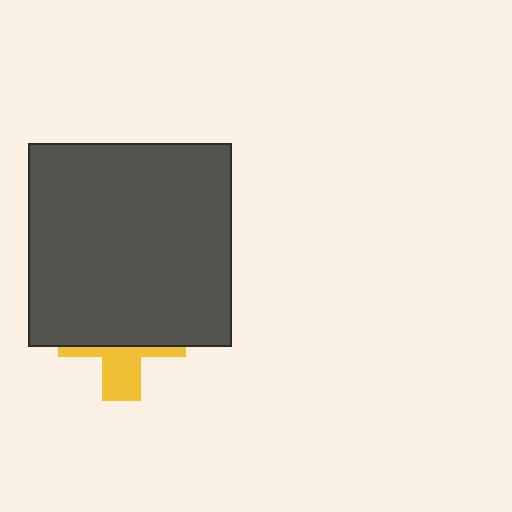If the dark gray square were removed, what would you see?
You would see the complete yellow cross.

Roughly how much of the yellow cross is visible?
A small part of it is visible (roughly 35%).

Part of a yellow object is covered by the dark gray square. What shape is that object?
It is a cross.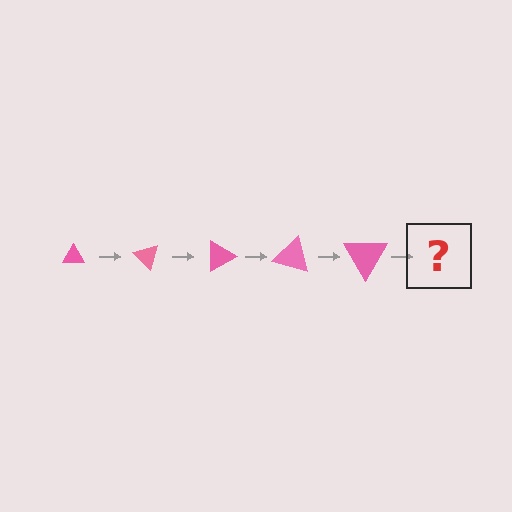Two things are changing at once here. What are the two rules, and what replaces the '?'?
The two rules are that the triangle grows larger each step and it rotates 45 degrees each step. The '?' should be a triangle, larger than the previous one and rotated 225 degrees from the start.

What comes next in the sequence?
The next element should be a triangle, larger than the previous one and rotated 225 degrees from the start.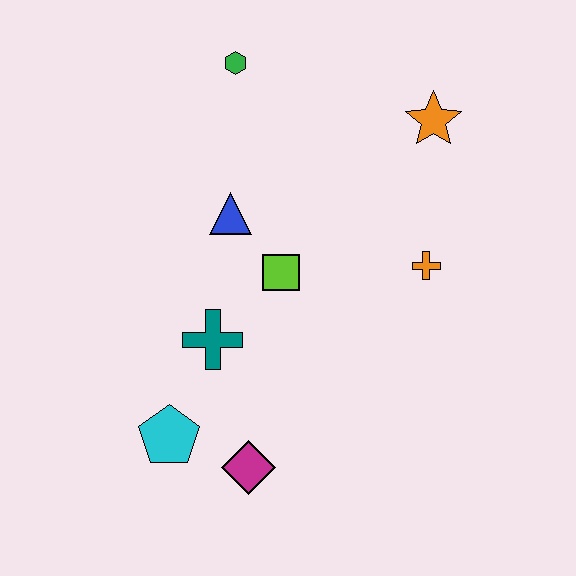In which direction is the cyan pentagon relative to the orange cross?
The cyan pentagon is to the left of the orange cross.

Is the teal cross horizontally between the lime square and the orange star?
No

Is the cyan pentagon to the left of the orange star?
Yes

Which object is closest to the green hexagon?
The blue triangle is closest to the green hexagon.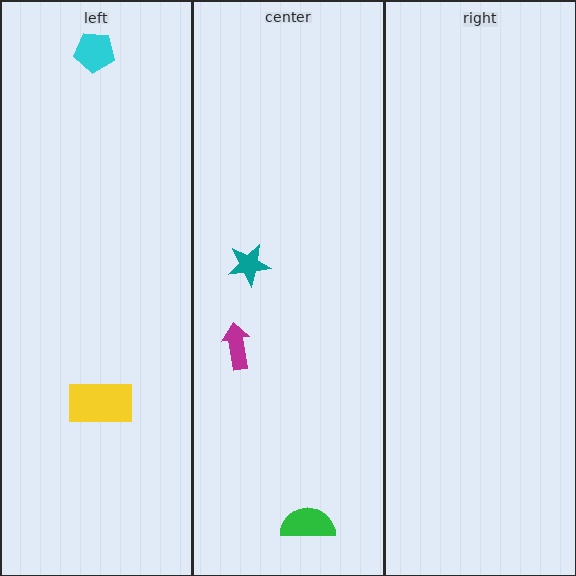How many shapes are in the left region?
2.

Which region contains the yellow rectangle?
The left region.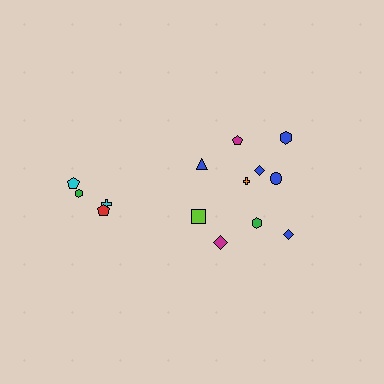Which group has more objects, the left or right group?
The right group.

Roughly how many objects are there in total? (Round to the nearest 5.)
Roughly 15 objects in total.